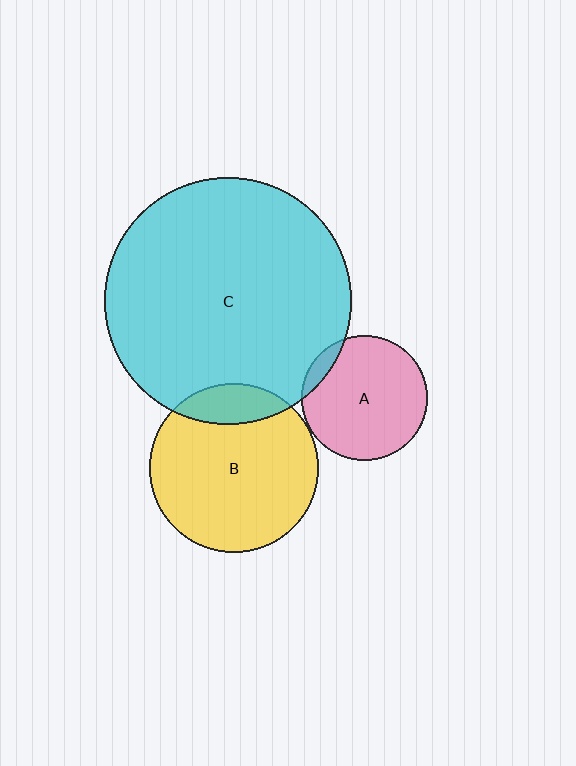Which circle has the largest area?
Circle C (cyan).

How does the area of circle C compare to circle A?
Approximately 3.9 times.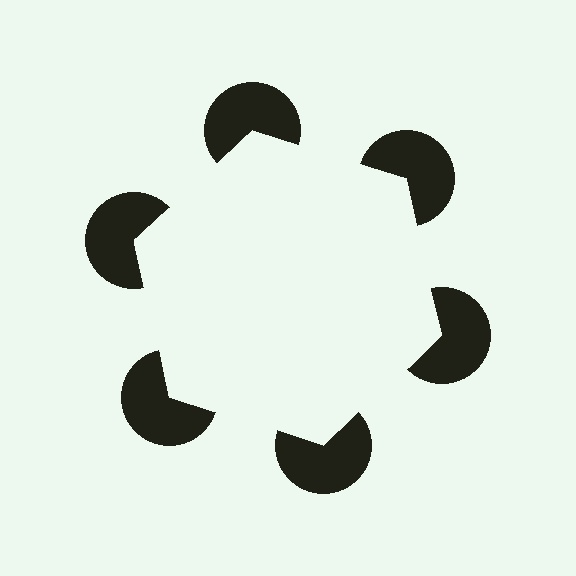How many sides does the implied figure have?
6 sides.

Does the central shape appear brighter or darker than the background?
It typically appears slightly brighter than the background, even though no actual brightness change is drawn.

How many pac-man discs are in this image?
There are 6 — one at each vertex of the illusory hexagon.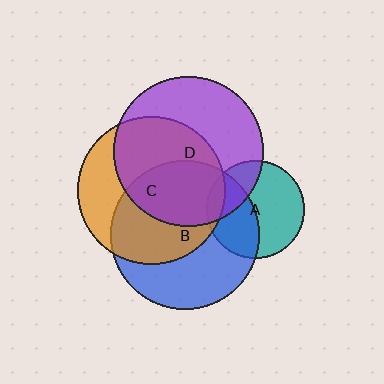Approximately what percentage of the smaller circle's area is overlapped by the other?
Approximately 45%.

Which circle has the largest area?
Circle D (purple).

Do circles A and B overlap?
Yes.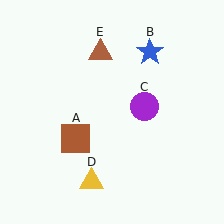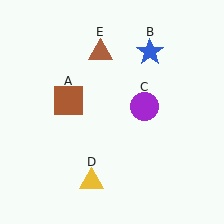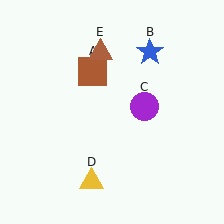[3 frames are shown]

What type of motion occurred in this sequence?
The brown square (object A) rotated clockwise around the center of the scene.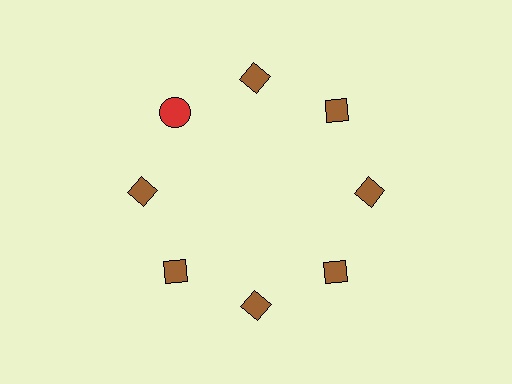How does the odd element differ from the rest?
It differs in both color (red instead of brown) and shape (circle instead of diamond).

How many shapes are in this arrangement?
There are 8 shapes arranged in a ring pattern.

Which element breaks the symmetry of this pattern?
The red circle at roughly the 10 o'clock position breaks the symmetry. All other shapes are brown diamonds.